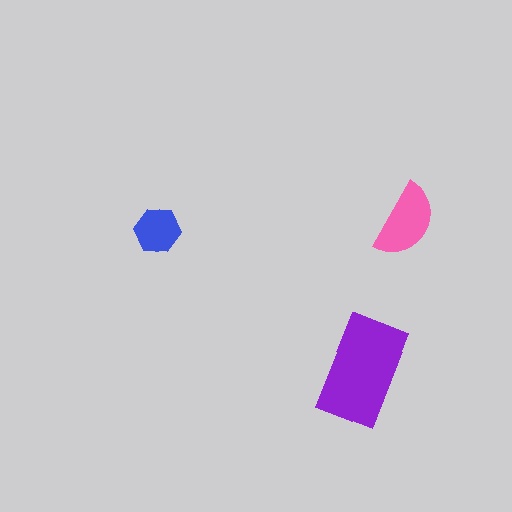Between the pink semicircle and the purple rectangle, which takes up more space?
The purple rectangle.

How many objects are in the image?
There are 3 objects in the image.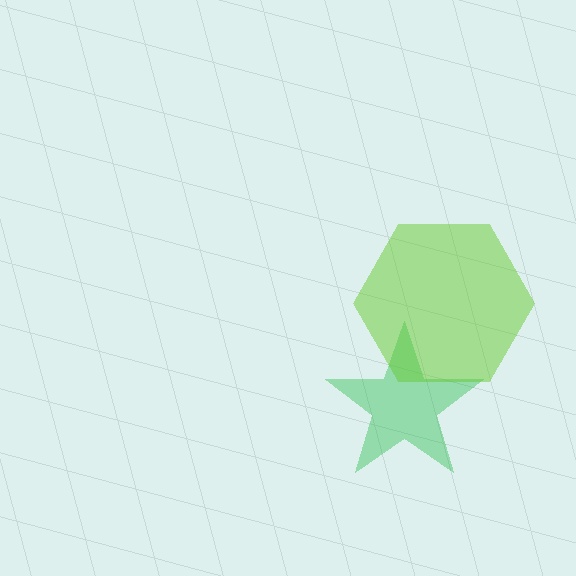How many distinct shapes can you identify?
There are 2 distinct shapes: a green star, a lime hexagon.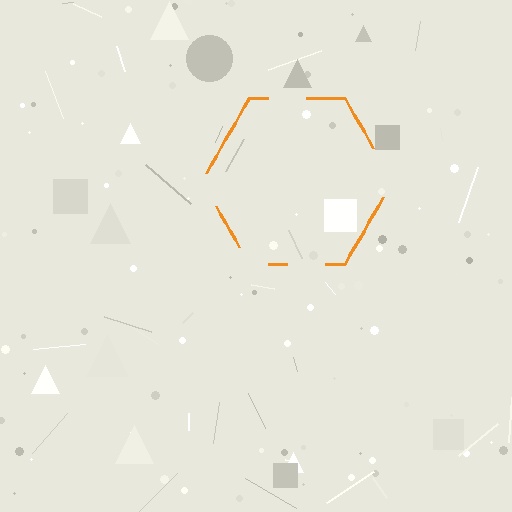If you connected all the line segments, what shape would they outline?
They would outline a hexagon.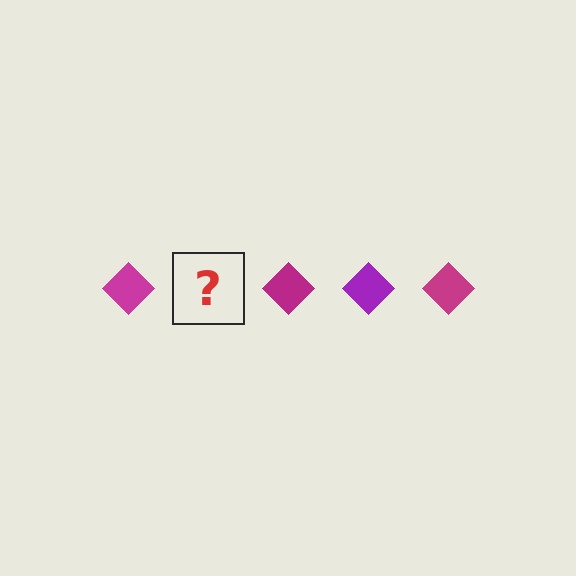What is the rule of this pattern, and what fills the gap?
The rule is that the pattern cycles through magenta, purple diamonds. The gap should be filled with a purple diamond.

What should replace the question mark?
The question mark should be replaced with a purple diamond.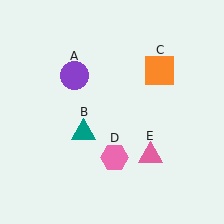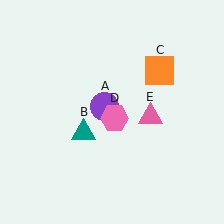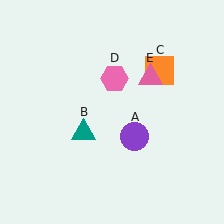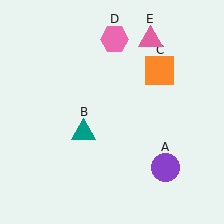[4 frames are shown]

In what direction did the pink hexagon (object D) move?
The pink hexagon (object D) moved up.